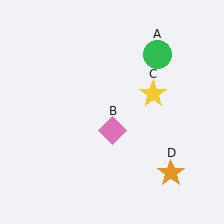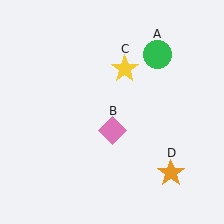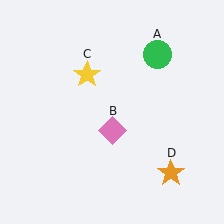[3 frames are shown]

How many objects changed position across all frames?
1 object changed position: yellow star (object C).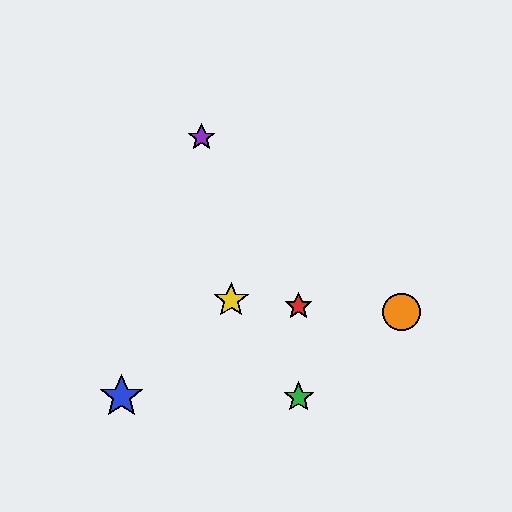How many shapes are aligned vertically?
2 shapes (the red star, the green star) are aligned vertically.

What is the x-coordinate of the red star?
The red star is at x≈299.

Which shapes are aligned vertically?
The red star, the green star are aligned vertically.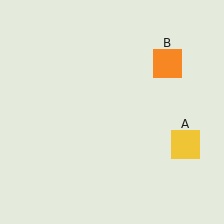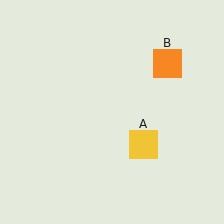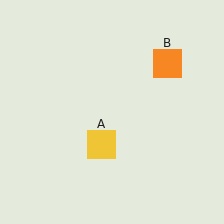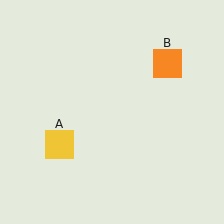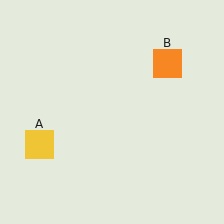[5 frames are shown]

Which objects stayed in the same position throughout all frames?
Orange square (object B) remained stationary.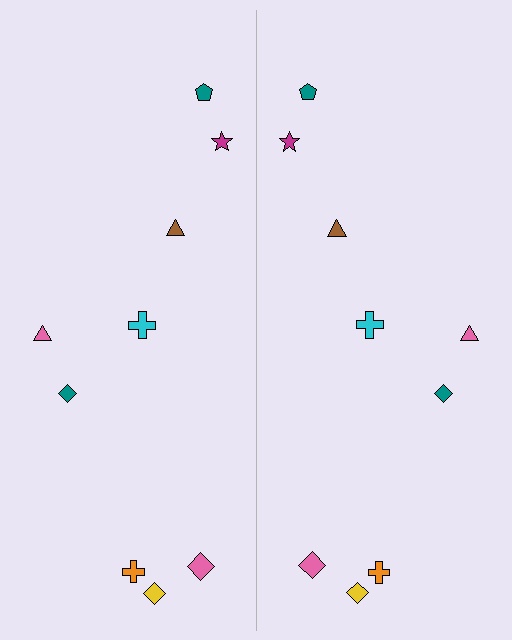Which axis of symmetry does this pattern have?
The pattern has a vertical axis of symmetry running through the center of the image.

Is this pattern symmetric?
Yes, this pattern has bilateral (reflection) symmetry.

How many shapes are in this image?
There are 18 shapes in this image.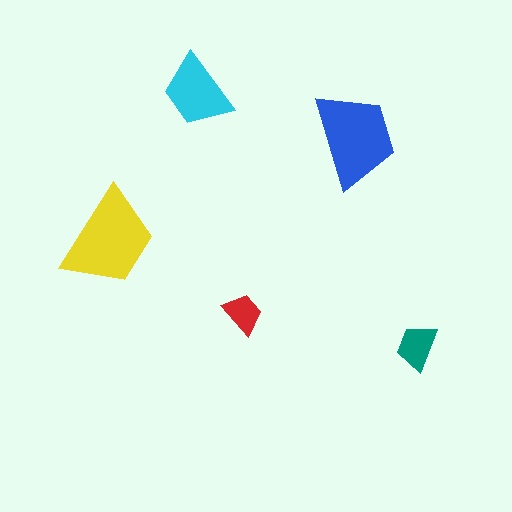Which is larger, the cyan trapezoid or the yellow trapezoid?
The yellow one.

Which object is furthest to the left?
The yellow trapezoid is leftmost.